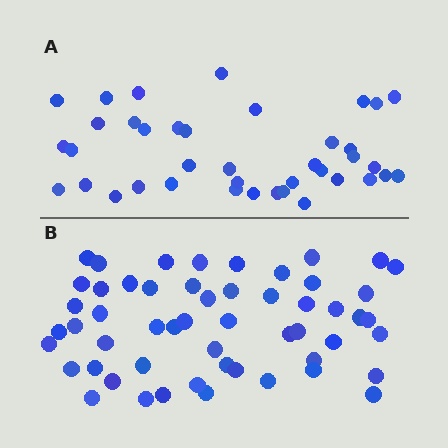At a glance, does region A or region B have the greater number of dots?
Region B (the bottom region) has more dots.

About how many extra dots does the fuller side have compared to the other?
Region B has approximately 15 more dots than region A.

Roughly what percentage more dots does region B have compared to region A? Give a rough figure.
About 40% more.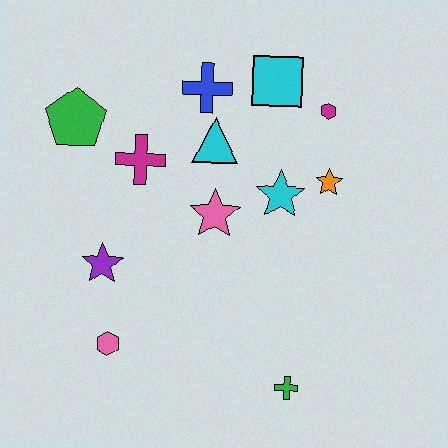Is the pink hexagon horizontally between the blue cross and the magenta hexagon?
No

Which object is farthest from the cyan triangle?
The green cross is farthest from the cyan triangle.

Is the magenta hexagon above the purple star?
Yes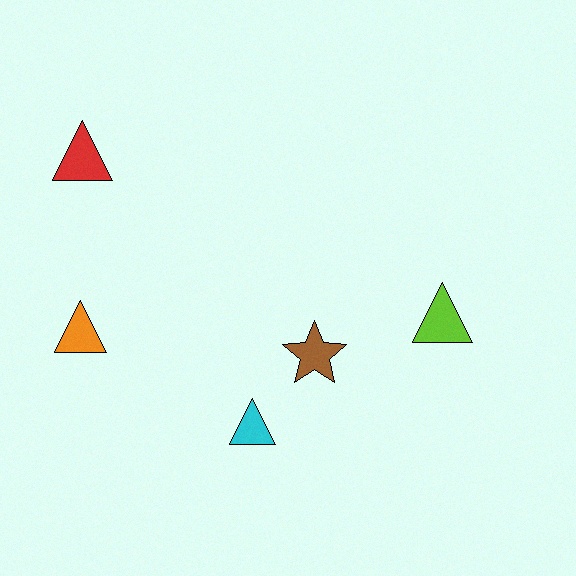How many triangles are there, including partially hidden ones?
There are 4 triangles.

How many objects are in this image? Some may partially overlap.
There are 5 objects.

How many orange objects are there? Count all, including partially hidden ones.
There is 1 orange object.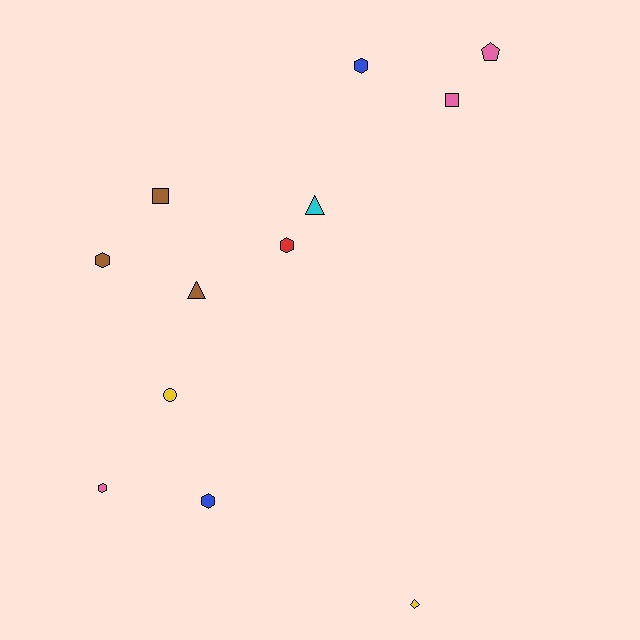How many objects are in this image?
There are 12 objects.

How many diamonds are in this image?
There is 1 diamond.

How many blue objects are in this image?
There are 2 blue objects.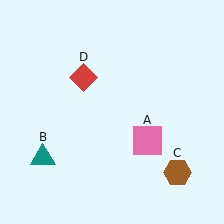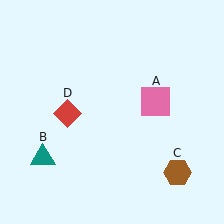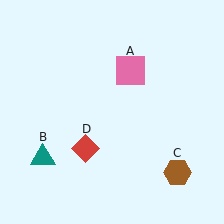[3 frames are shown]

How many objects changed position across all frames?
2 objects changed position: pink square (object A), red diamond (object D).